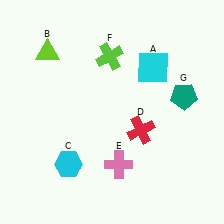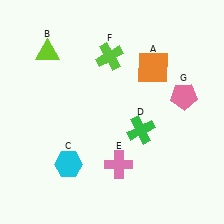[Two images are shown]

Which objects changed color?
A changed from cyan to orange. D changed from red to green. G changed from teal to pink.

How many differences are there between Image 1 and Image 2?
There are 3 differences between the two images.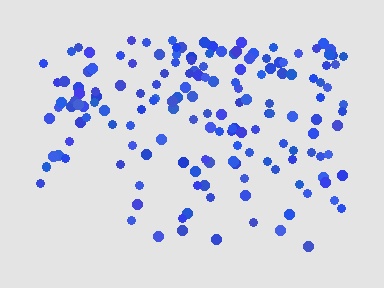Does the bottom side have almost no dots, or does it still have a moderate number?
Still a moderate number, just noticeably fewer than the top.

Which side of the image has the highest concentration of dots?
The top.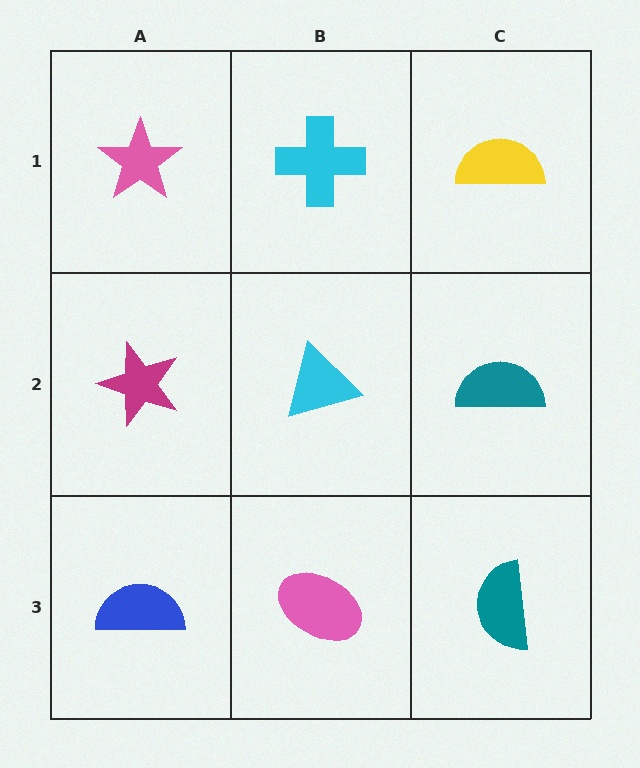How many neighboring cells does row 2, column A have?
3.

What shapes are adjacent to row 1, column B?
A cyan triangle (row 2, column B), a pink star (row 1, column A), a yellow semicircle (row 1, column C).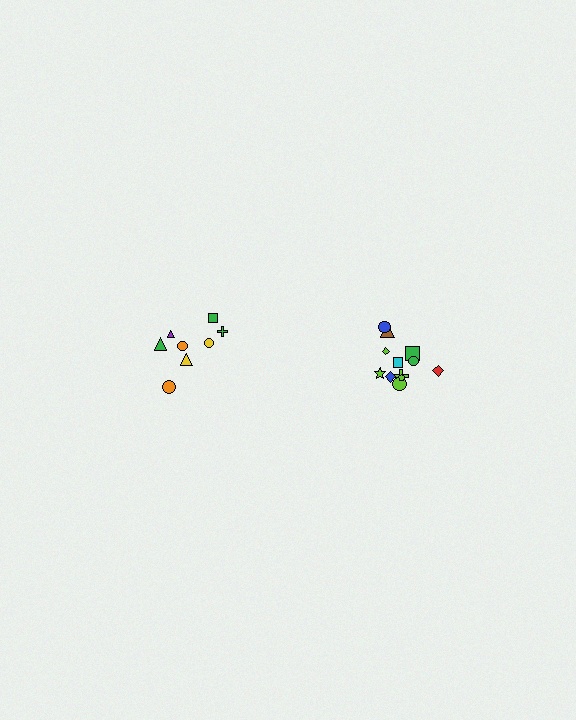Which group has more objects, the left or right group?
The right group.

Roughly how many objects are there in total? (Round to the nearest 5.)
Roughly 20 objects in total.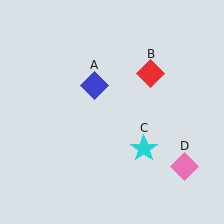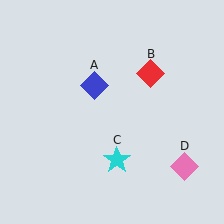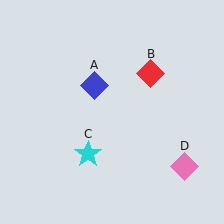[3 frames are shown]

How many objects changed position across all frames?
1 object changed position: cyan star (object C).